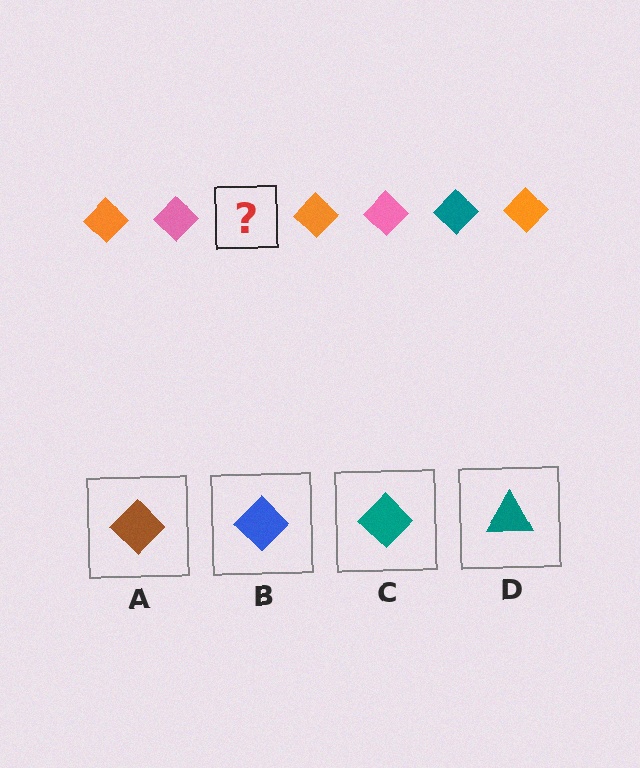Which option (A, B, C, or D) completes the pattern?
C.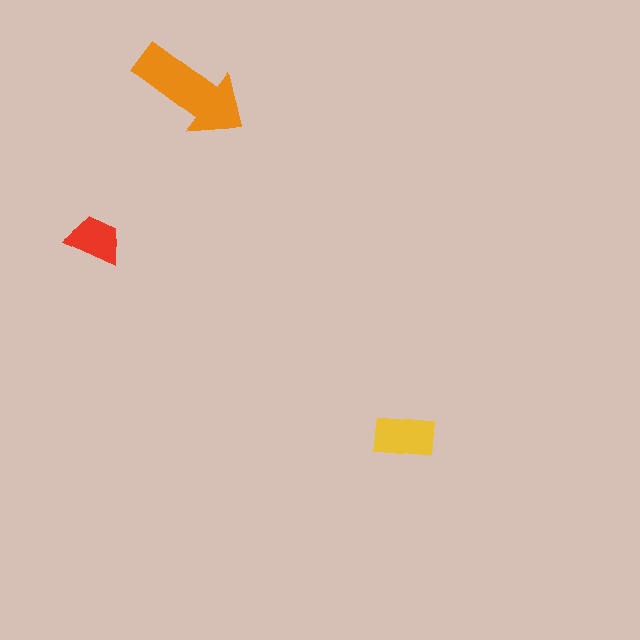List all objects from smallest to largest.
The red trapezoid, the yellow rectangle, the orange arrow.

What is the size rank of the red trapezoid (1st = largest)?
3rd.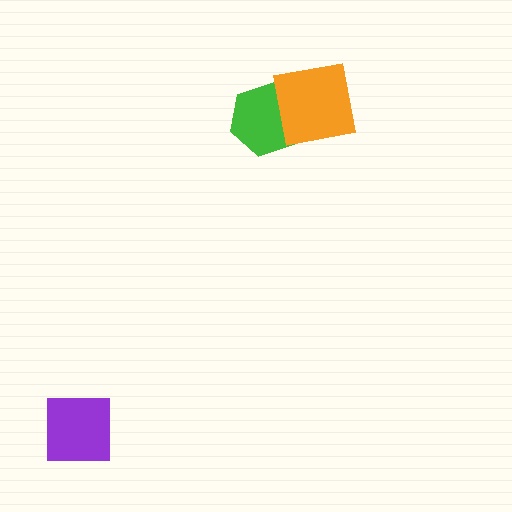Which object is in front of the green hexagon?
The orange square is in front of the green hexagon.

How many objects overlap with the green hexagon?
1 object overlaps with the green hexagon.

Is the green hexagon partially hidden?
Yes, it is partially covered by another shape.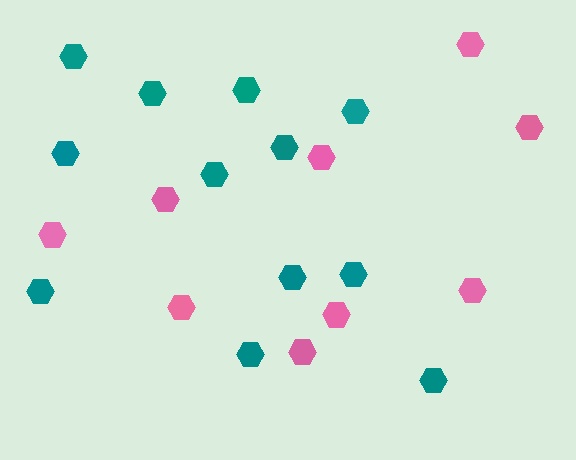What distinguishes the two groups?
There are 2 groups: one group of teal hexagons (12) and one group of pink hexagons (9).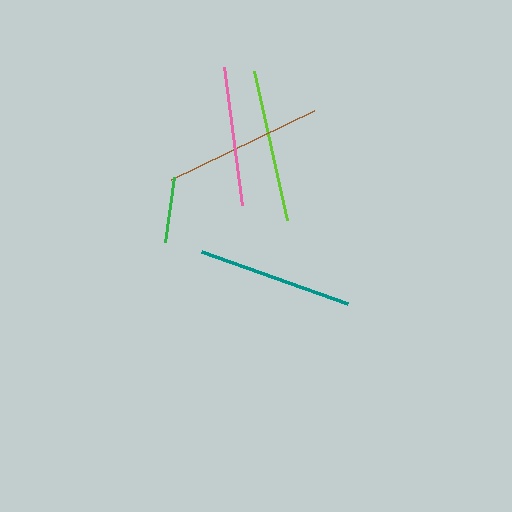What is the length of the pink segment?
The pink segment is approximately 140 pixels long.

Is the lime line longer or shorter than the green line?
The lime line is longer than the green line.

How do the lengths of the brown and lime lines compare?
The brown and lime lines are approximately the same length.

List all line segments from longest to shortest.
From longest to shortest: brown, teal, lime, pink, green.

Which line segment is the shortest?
The green line is the shortest at approximately 66 pixels.